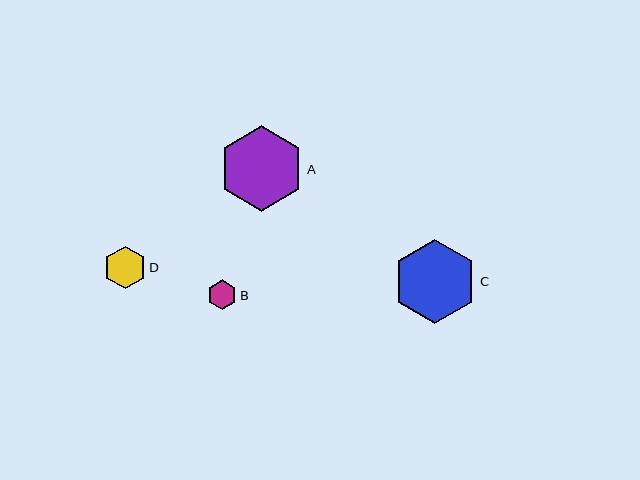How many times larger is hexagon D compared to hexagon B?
Hexagon D is approximately 1.4 times the size of hexagon B.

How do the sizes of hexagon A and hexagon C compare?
Hexagon A and hexagon C are approximately the same size.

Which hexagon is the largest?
Hexagon A is the largest with a size of approximately 85 pixels.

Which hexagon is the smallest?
Hexagon B is the smallest with a size of approximately 29 pixels.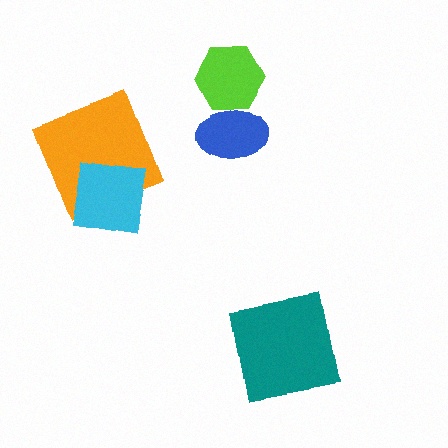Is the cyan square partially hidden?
No, no other shape covers it.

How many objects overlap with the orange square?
1 object overlaps with the orange square.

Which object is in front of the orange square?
The cyan square is in front of the orange square.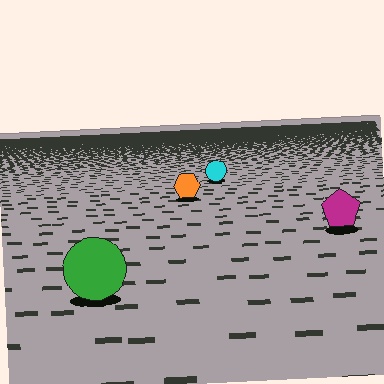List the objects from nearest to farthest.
From nearest to farthest: the green circle, the magenta pentagon, the orange hexagon, the cyan circle.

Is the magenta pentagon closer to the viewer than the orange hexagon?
Yes. The magenta pentagon is closer — you can tell from the texture gradient: the ground texture is coarser near it.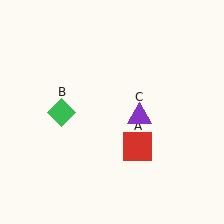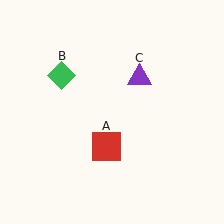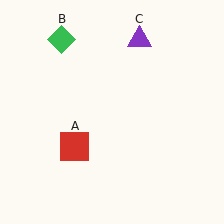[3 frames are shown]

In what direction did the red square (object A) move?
The red square (object A) moved left.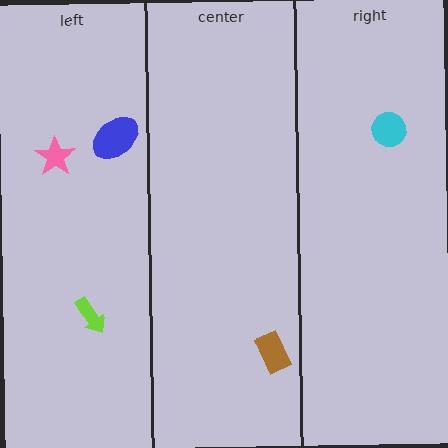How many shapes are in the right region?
1.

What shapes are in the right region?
The cyan circle.